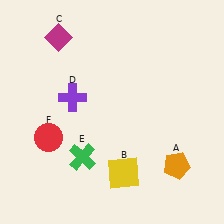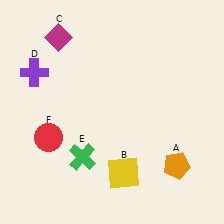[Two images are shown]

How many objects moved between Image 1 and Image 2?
1 object moved between the two images.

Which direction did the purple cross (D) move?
The purple cross (D) moved left.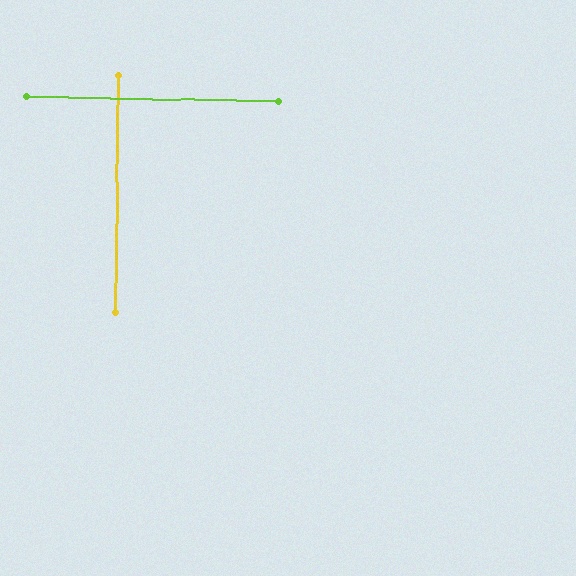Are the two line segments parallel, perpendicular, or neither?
Perpendicular — they meet at approximately 90°.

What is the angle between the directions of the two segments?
Approximately 90 degrees.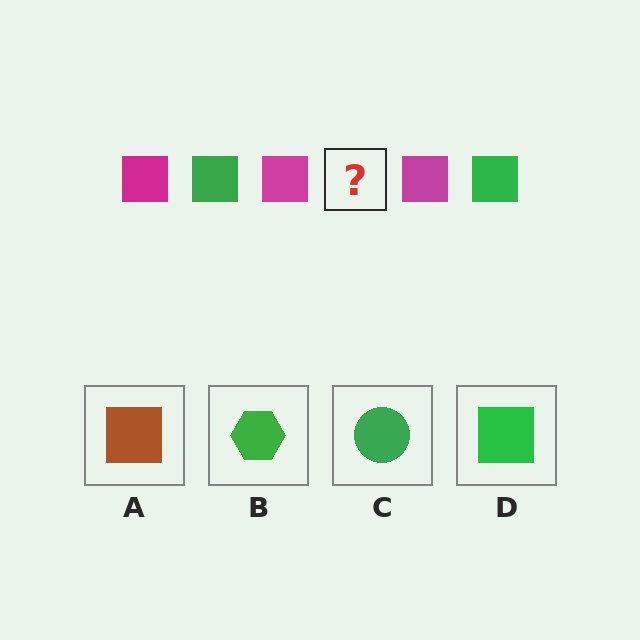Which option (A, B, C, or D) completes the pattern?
D.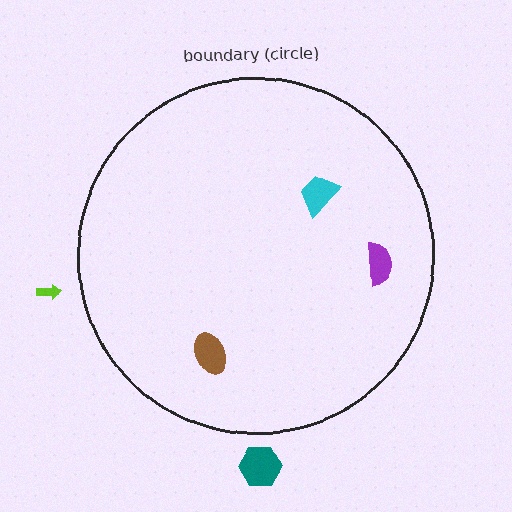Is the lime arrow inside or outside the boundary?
Outside.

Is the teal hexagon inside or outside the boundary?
Outside.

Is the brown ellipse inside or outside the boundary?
Inside.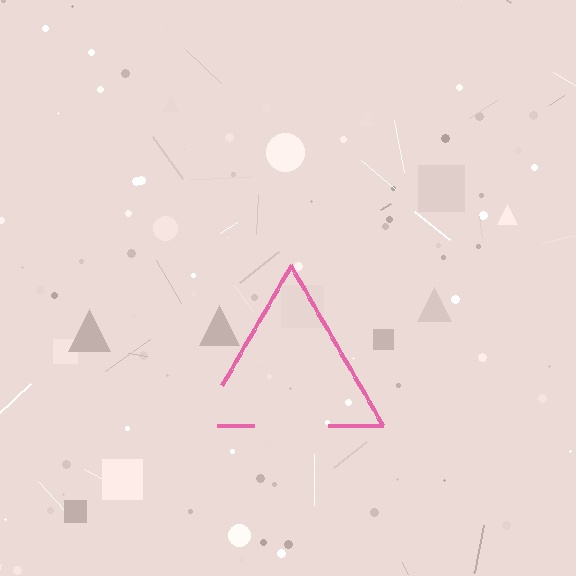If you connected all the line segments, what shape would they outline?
They would outline a triangle.